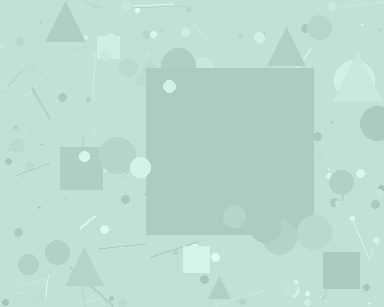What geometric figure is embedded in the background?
A square is embedded in the background.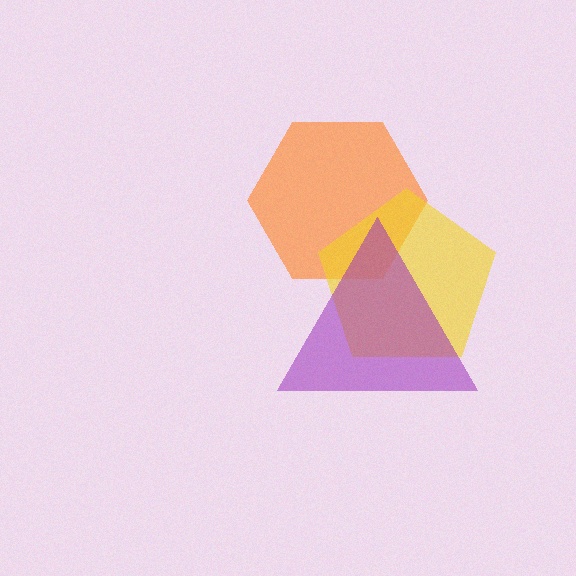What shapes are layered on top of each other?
The layered shapes are: an orange hexagon, a yellow pentagon, a purple triangle.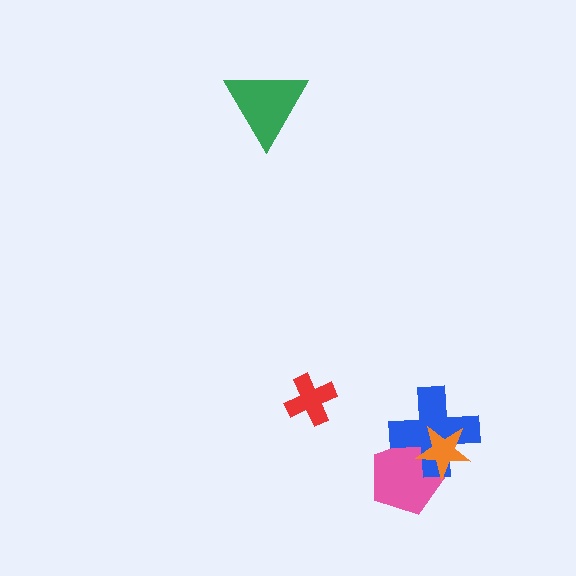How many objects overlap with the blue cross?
2 objects overlap with the blue cross.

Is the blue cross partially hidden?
Yes, it is partially covered by another shape.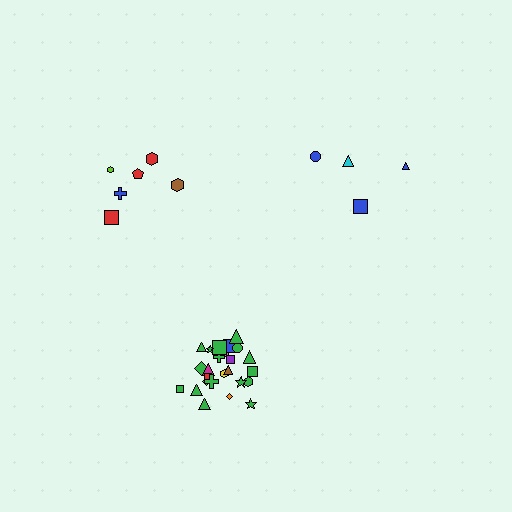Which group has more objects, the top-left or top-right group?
The top-left group.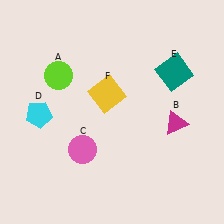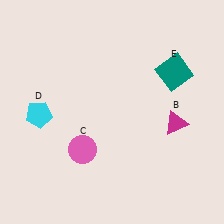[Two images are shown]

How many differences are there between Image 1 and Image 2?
There are 2 differences between the two images.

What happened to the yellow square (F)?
The yellow square (F) was removed in Image 2. It was in the top-left area of Image 1.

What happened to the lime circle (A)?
The lime circle (A) was removed in Image 2. It was in the top-left area of Image 1.